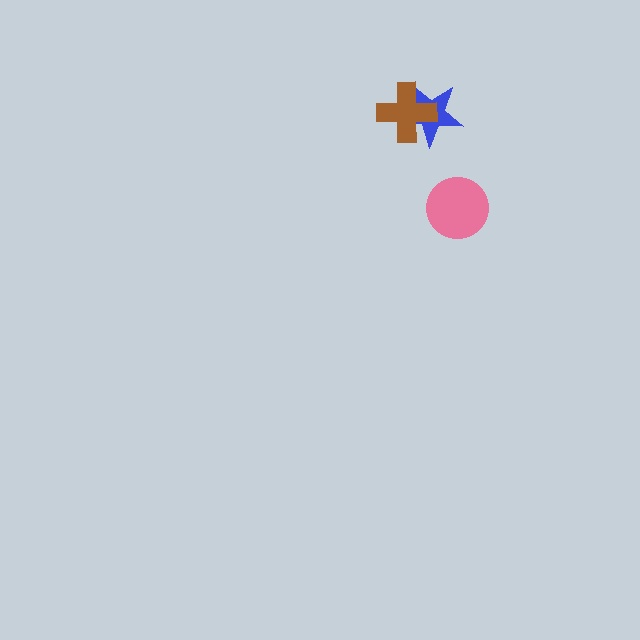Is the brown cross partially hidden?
No, no other shape covers it.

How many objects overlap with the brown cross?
1 object overlaps with the brown cross.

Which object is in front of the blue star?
The brown cross is in front of the blue star.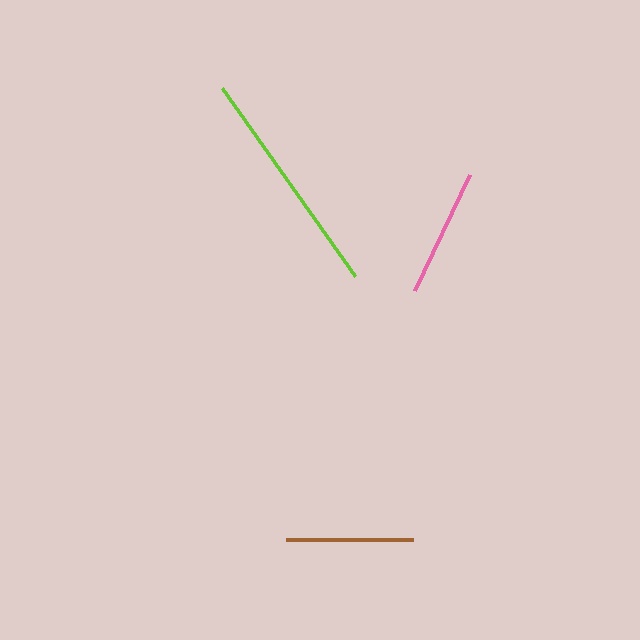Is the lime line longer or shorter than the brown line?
The lime line is longer than the brown line.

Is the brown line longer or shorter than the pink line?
The pink line is longer than the brown line.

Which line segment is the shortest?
The brown line is the shortest at approximately 127 pixels.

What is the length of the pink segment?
The pink segment is approximately 128 pixels long.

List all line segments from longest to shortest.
From longest to shortest: lime, pink, brown.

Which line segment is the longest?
The lime line is the longest at approximately 231 pixels.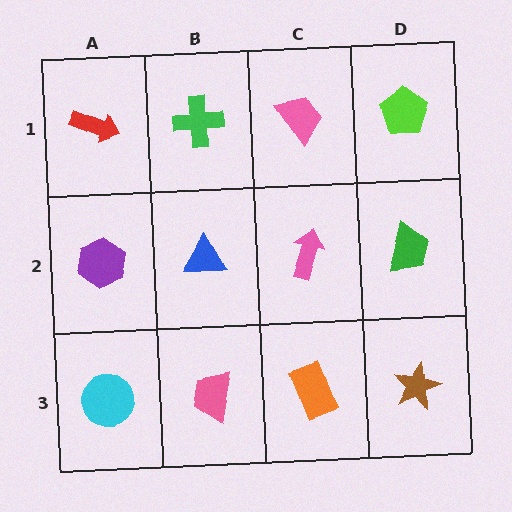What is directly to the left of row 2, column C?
A blue triangle.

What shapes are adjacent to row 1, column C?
A pink arrow (row 2, column C), a green cross (row 1, column B), a lime pentagon (row 1, column D).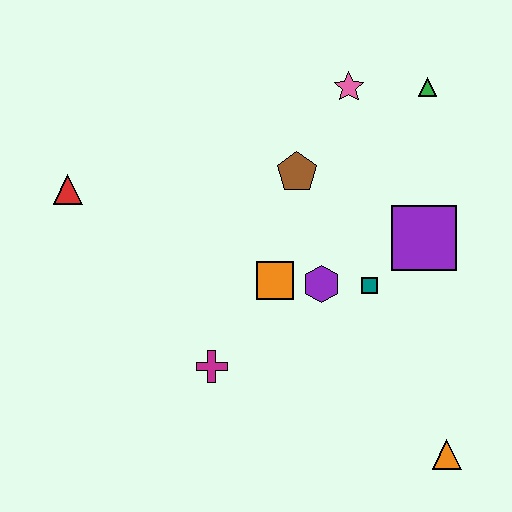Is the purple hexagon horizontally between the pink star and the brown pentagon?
Yes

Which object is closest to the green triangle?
The pink star is closest to the green triangle.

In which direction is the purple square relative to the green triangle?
The purple square is below the green triangle.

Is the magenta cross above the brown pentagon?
No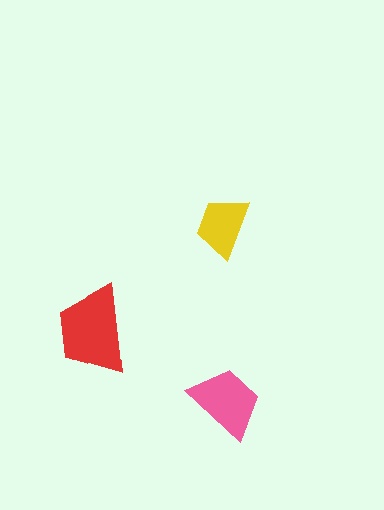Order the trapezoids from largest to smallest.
the red one, the pink one, the yellow one.